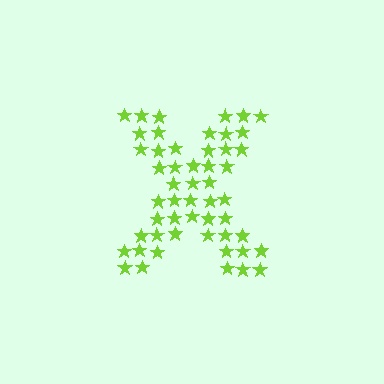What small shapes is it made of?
It is made of small stars.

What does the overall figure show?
The overall figure shows the letter X.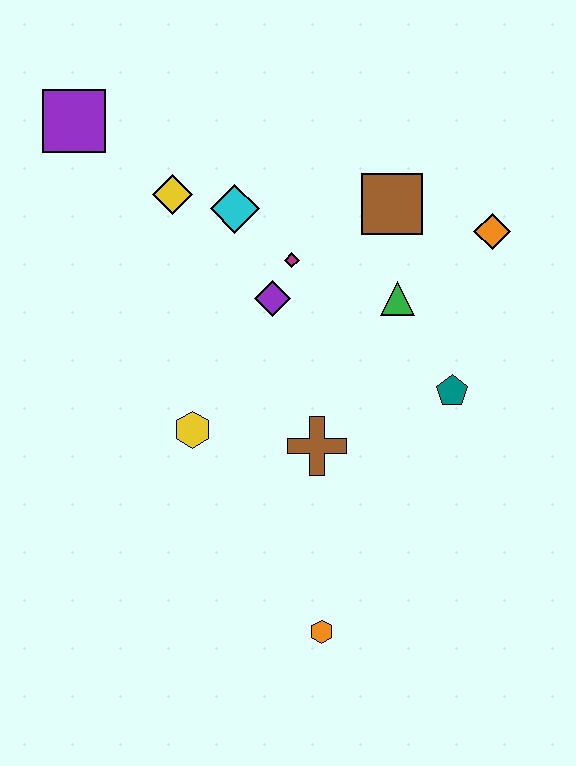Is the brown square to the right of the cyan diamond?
Yes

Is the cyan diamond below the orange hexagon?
No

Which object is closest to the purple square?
The yellow diamond is closest to the purple square.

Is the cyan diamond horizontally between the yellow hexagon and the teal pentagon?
Yes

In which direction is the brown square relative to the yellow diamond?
The brown square is to the right of the yellow diamond.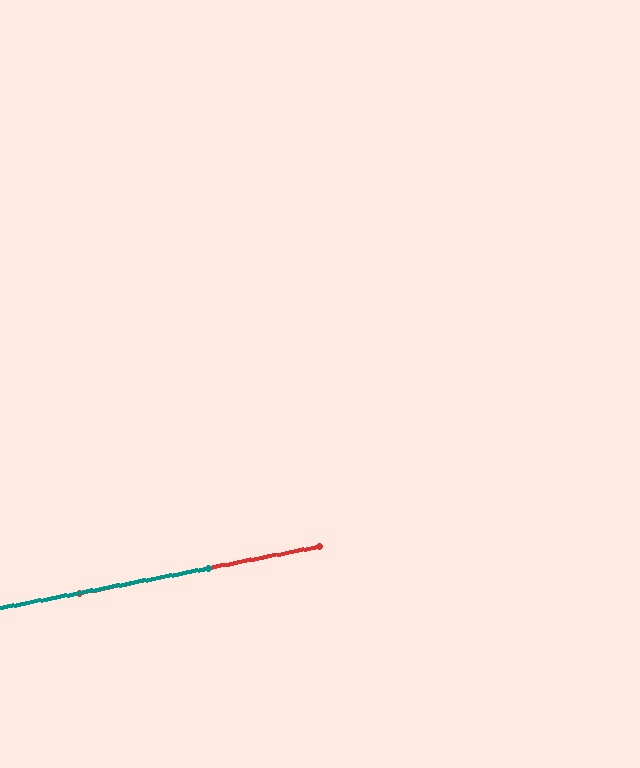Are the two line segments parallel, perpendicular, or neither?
Parallel — their directions differ by only 0.3°.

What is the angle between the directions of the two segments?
Approximately 0 degrees.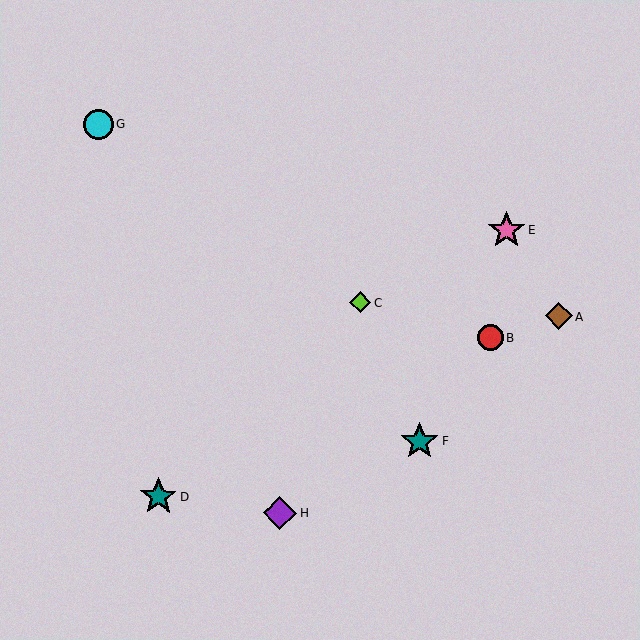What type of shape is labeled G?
Shape G is a cyan circle.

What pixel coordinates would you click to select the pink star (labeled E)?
Click at (506, 230) to select the pink star E.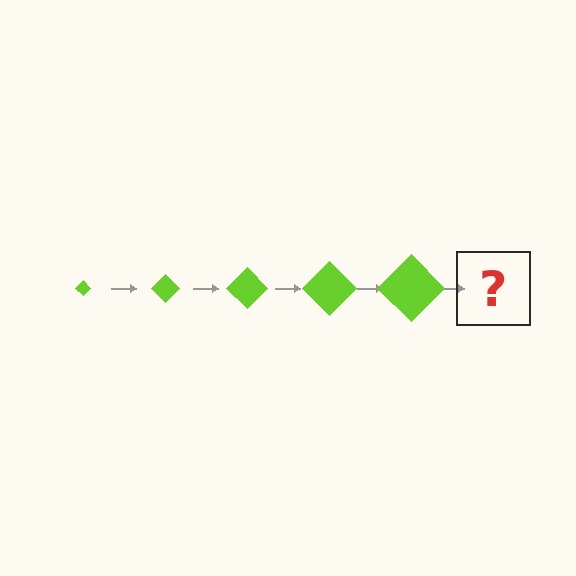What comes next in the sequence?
The next element should be a lime diamond, larger than the previous one.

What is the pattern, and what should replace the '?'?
The pattern is that the diamond gets progressively larger each step. The '?' should be a lime diamond, larger than the previous one.